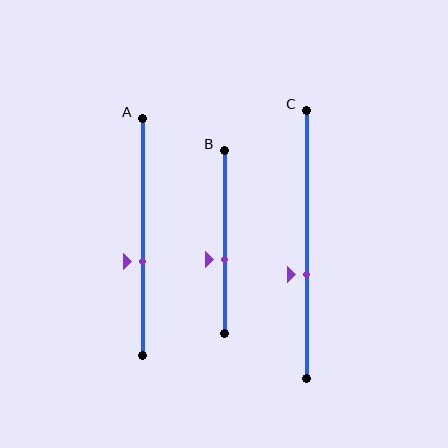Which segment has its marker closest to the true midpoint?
Segment B has its marker closest to the true midpoint.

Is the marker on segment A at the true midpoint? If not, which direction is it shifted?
No, the marker on segment A is shifted downward by about 10% of the segment length.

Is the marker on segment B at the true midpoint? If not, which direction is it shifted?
No, the marker on segment B is shifted downward by about 9% of the segment length.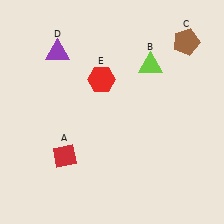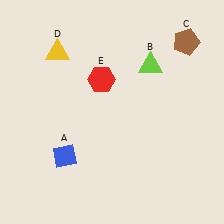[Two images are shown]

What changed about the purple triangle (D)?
In Image 1, D is purple. In Image 2, it changed to yellow.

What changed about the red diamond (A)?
In Image 1, A is red. In Image 2, it changed to blue.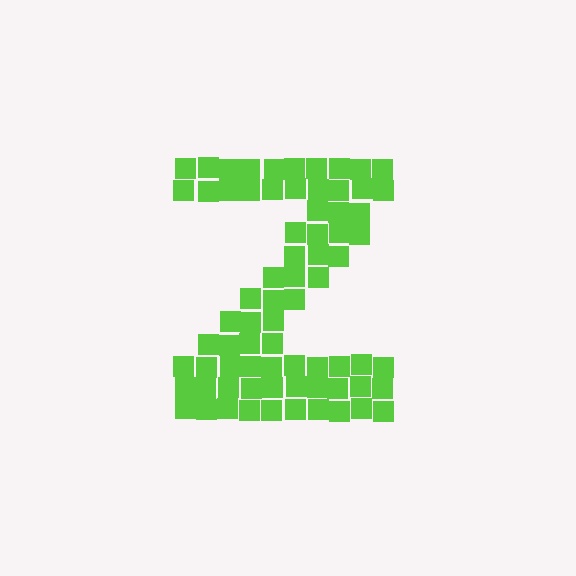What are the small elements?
The small elements are squares.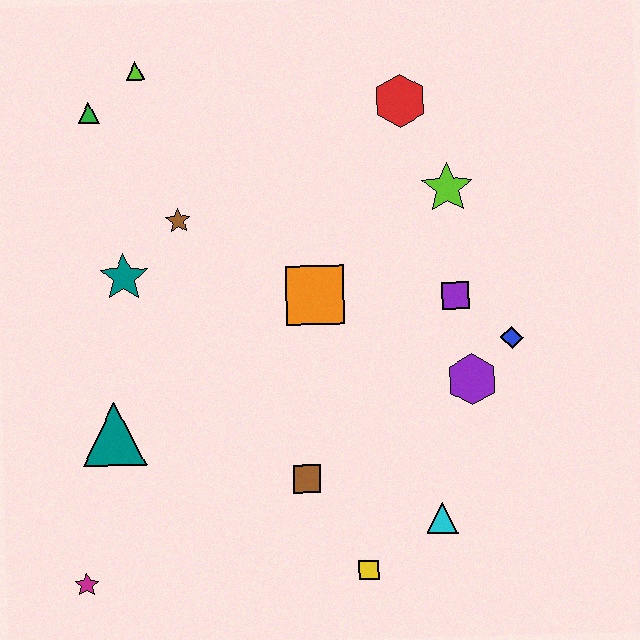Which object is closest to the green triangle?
The lime triangle is closest to the green triangle.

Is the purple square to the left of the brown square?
No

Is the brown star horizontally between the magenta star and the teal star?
No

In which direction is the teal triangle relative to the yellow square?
The teal triangle is to the left of the yellow square.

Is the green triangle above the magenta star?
Yes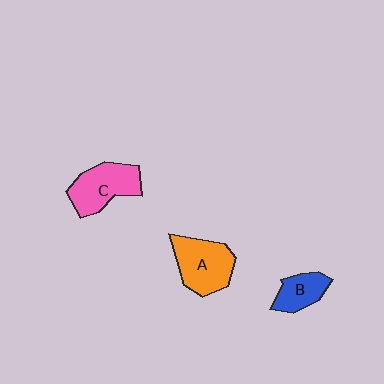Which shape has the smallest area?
Shape B (blue).